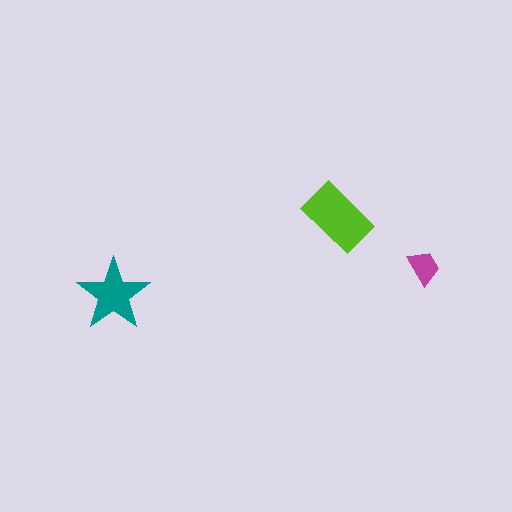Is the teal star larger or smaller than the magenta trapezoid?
Larger.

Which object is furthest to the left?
The teal star is leftmost.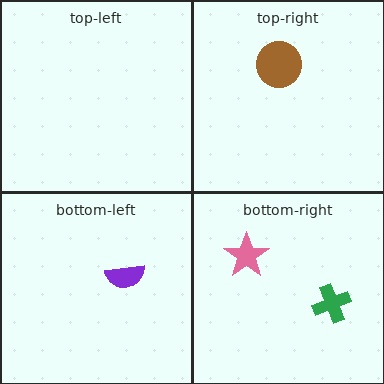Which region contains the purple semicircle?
The bottom-left region.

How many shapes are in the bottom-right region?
2.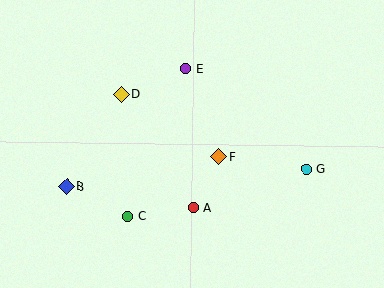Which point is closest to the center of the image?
Point F at (219, 157) is closest to the center.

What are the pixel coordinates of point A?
Point A is at (193, 208).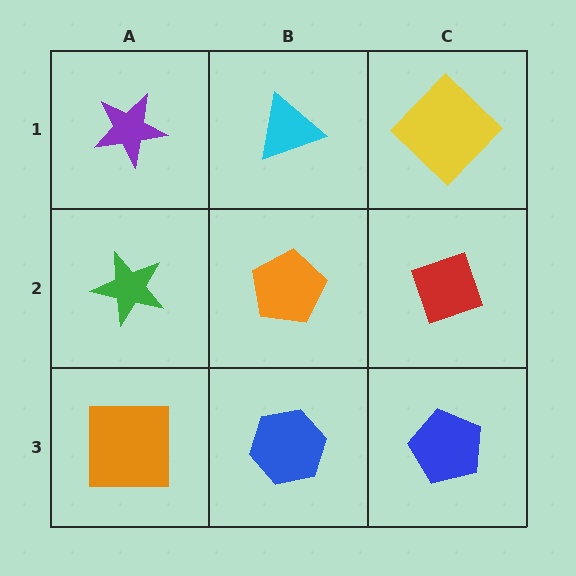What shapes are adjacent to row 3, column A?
A green star (row 2, column A), a blue hexagon (row 3, column B).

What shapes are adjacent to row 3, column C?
A red diamond (row 2, column C), a blue hexagon (row 3, column B).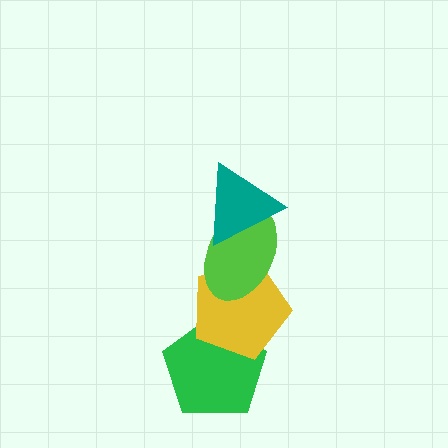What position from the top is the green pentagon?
The green pentagon is 4th from the top.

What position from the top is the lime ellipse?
The lime ellipse is 2nd from the top.